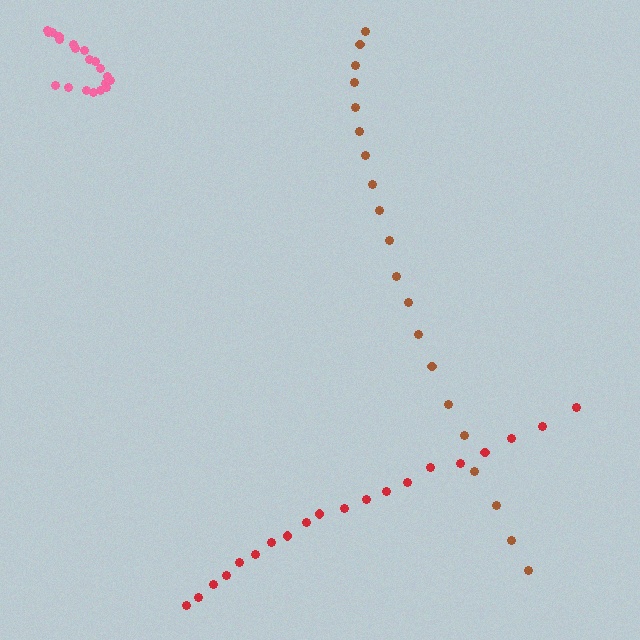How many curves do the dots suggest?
There are 3 distinct paths.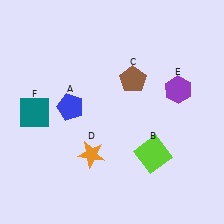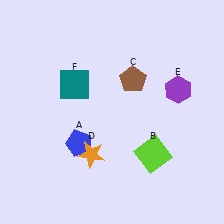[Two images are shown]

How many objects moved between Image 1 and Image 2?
2 objects moved between the two images.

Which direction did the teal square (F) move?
The teal square (F) moved right.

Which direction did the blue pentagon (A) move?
The blue pentagon (A) moved down.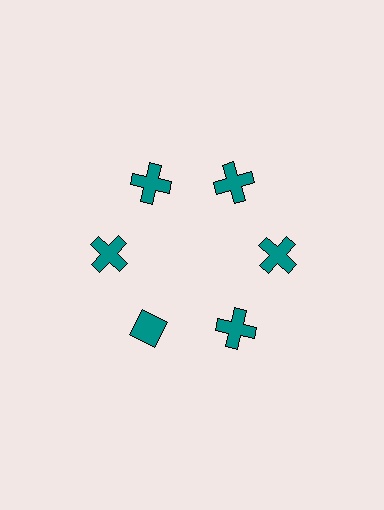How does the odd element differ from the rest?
It has a different shape: diamond instead of cross.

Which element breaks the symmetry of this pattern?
The teal diamond at roughly the 7 o'clock position breaks the symmetry. All other shapes are teal crosses.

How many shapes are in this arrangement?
There are 6 shapes arranged in a ring pattern.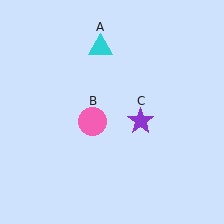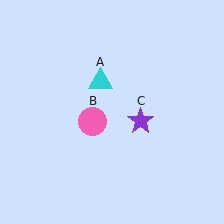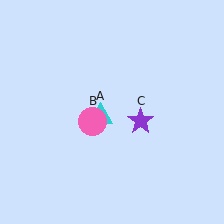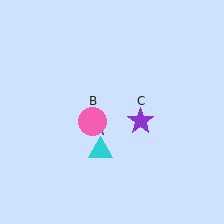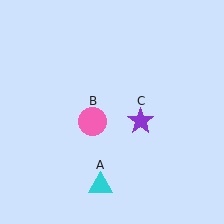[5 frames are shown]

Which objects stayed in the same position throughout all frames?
Pink circle (object B) and purple star (object C) remained stationary.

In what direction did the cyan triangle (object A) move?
The cyan triangle (object A) moved down.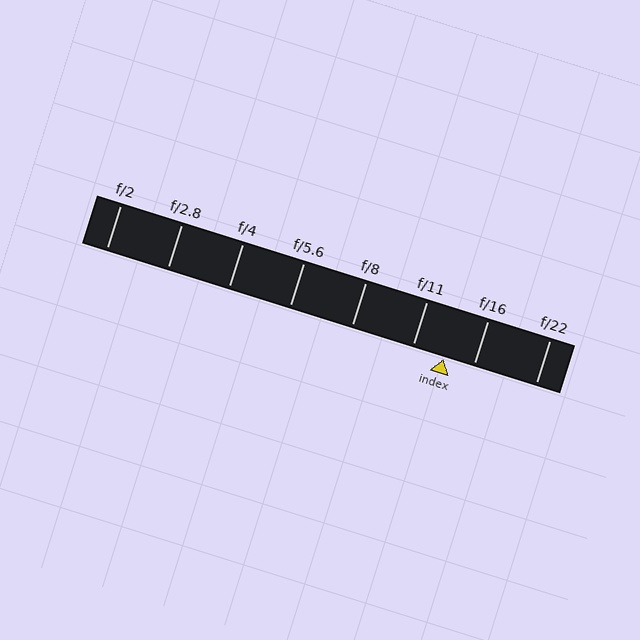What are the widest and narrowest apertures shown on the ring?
The widest aperture shown is f/2 and the narrowest is f/22.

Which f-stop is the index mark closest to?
The index mark is closest to f/16.